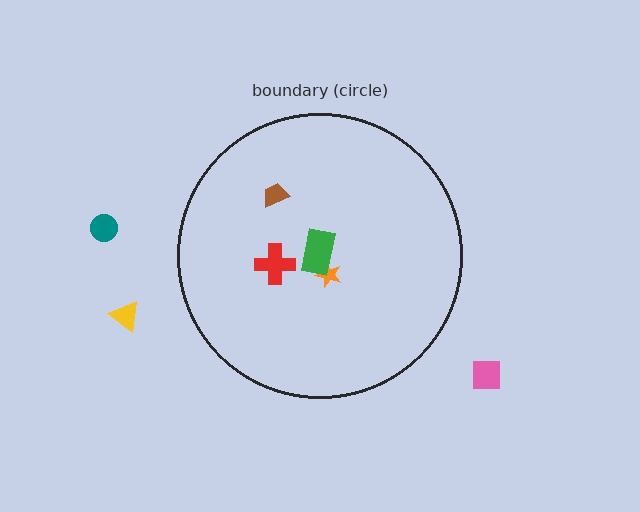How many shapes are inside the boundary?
4 inside, 3 outside.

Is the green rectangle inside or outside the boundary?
Inside.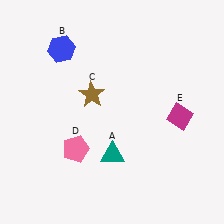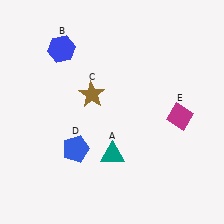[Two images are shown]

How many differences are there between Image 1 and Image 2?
There is 1 difference between the two images.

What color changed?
The pentagon (D) changed from pink in Image 1 to blue in Image 2.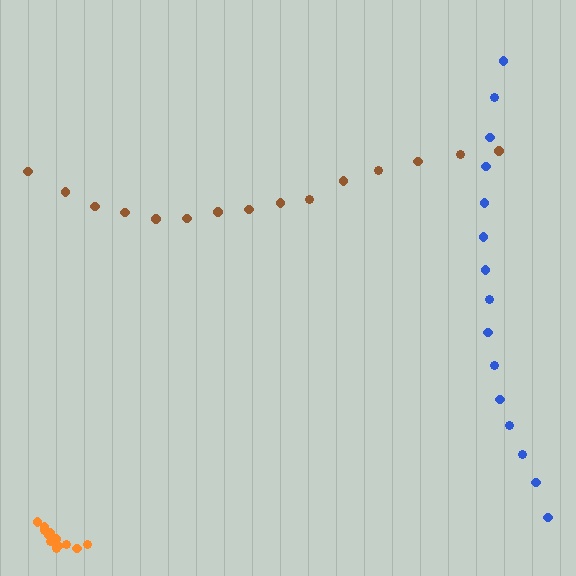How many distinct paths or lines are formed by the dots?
There are 3 distinct paths.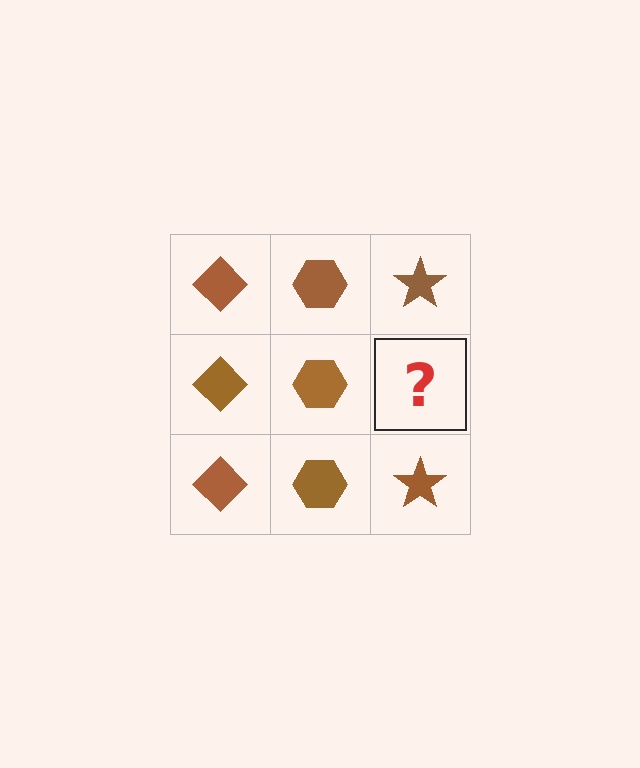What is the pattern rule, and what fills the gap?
The rule is that each column has a consistent shape. The gap should be filled with a brown star.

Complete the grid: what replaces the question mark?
The question mark should be replaced with a brown star.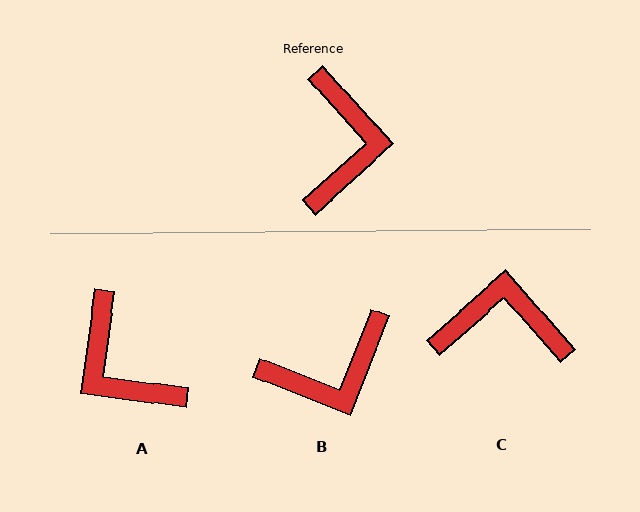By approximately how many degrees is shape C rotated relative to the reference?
Approximately 89 degrees counter-clockwise.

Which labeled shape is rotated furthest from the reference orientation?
A, about 140 degrees away.